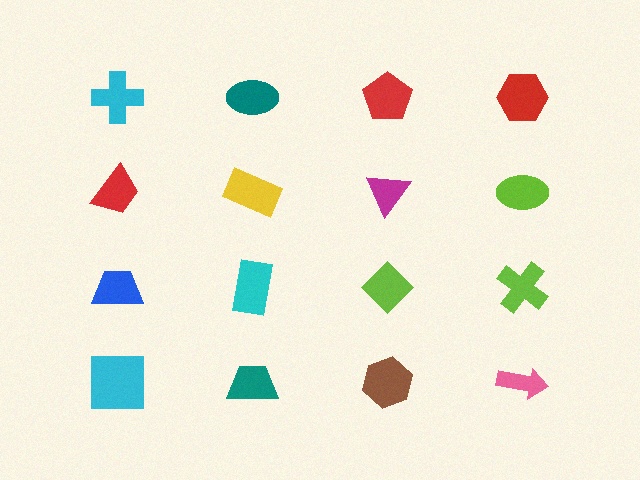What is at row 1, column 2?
A teal ellipse.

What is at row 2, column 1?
A red trapezoid.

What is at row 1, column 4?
A red hexagon.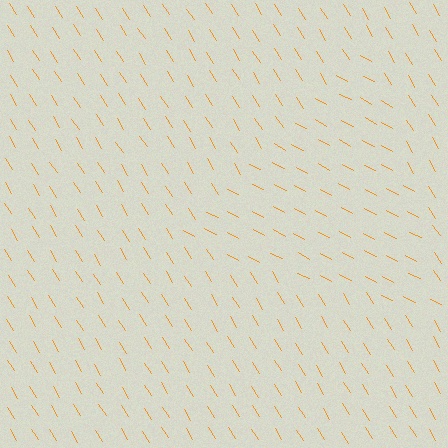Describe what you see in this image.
The image is filled with small orange line segments. A triangle region in the image has lines oriented differently from the surrounding lines, creating a visible texture boundary.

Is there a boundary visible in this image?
Yes, there is a texture boundary formed by a change in line orientation.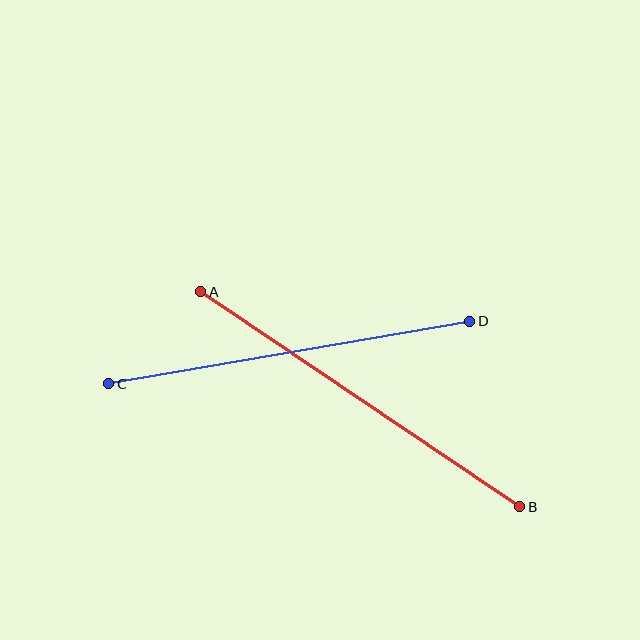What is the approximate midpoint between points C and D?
The midpoint is at approximately (289, 352) pixels.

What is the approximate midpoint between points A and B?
The midpoint is at approximately (360, 399) pixels.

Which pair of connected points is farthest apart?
Points A and B are farthest apart.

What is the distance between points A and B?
The distance is approximately 385 pixels.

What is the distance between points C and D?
The distance is approximately 366 pixels.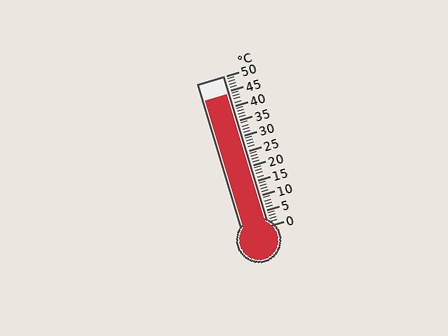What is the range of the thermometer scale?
The thermometer scale ranges from 0°C to 50°C.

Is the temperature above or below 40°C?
The temperature is above 40°C.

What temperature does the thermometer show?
The thermometer shows approximately 44°C.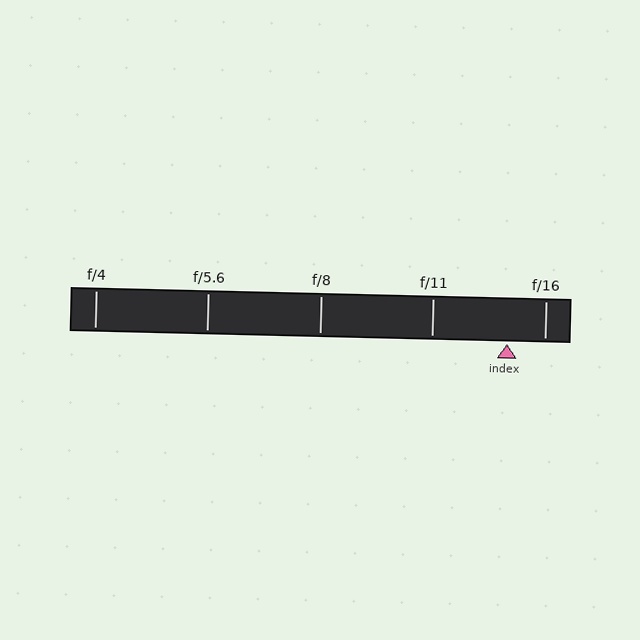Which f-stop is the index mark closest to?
The index mark is closest to f/16.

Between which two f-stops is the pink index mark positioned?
The index mark is between f/11 and f/16.